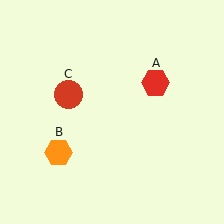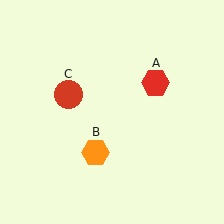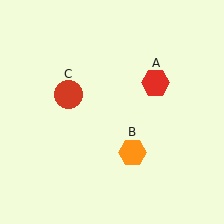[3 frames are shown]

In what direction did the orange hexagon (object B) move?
The orange hexagon (object B) moved right.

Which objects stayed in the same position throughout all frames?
Red hexagon (object A) and red circle (object C) remained stationary.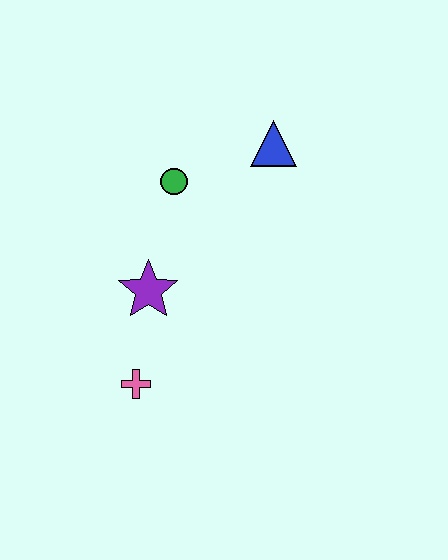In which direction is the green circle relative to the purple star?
The green circle is above the purple star.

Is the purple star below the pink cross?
No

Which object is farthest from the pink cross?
The blue triangle is farthest from the pink cross.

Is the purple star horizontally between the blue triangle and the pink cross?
Yes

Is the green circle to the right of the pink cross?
Yes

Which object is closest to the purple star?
The pink cross is closest to the purple star.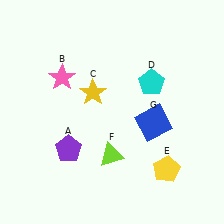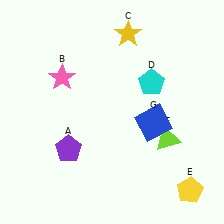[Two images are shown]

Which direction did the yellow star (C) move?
The yellow star (C) moved up.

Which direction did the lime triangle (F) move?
The lime triangle (F) moved right.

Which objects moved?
The objects that moved are: the yellow star (C), the yellow pentagon (E), the lime triangle (F).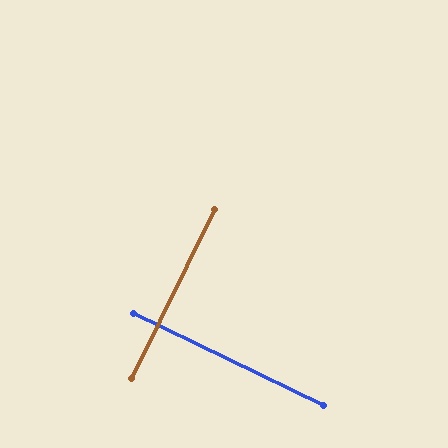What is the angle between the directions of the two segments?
Approximately 90 degrees.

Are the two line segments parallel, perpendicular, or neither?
Perpendicular — they meet at approximately 90°.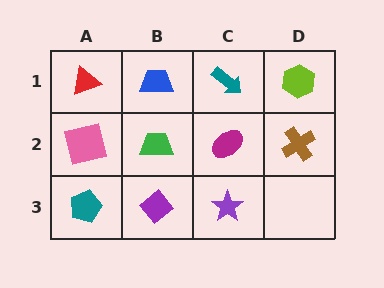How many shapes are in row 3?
3 shapes.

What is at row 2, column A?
A pink square.